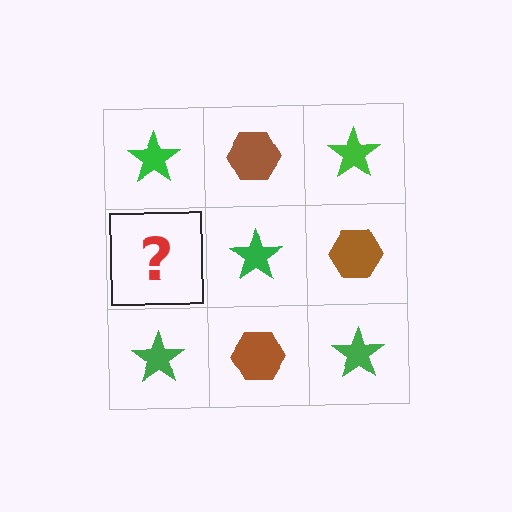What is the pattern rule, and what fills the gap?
The rule is that it alternates green star and brown hexagon in a checkerboard pattern. The gap should be filled with a brown hexagon.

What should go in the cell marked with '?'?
The missing cell should contain a brown hexagon.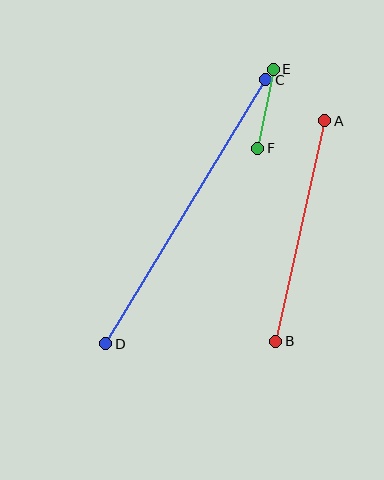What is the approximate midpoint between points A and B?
The midpoint is at approximately (300, 231) pixels.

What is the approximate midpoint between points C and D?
The midpoint is at approximately (186, 212) pixels.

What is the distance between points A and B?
The distance is approximately 226 pixels.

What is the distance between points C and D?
The distance is approximately 308 pixels.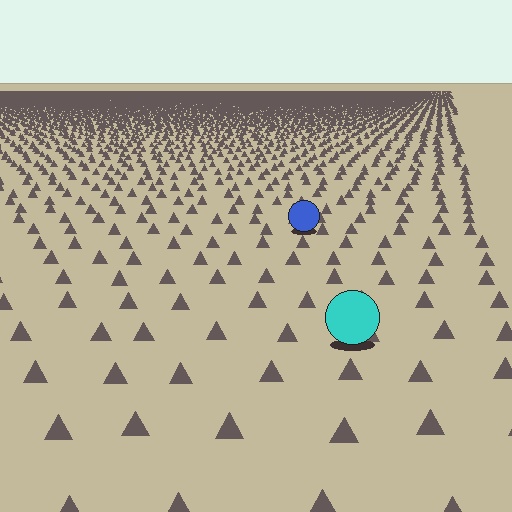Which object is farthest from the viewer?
The blue circle is farthest from the viewer. It appears smaller and the ground texture around it is denser.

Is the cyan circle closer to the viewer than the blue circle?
Yes. The cyan circle is closer — you can tell from the texture gradient: the ground texture is coarser near it.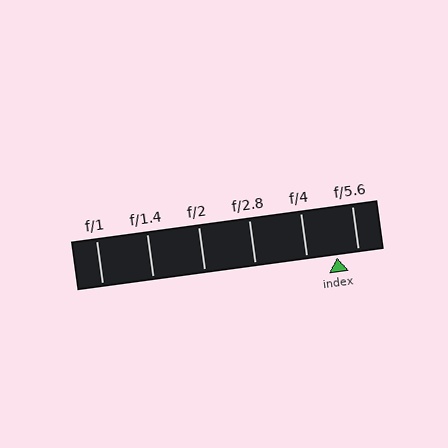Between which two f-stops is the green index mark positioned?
The index mark is between f/4 and f/5.6.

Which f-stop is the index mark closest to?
The index mark is closest to f/5.6.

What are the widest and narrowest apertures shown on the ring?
The widest aperture shown is f/1 and the narrowest is f/5.6.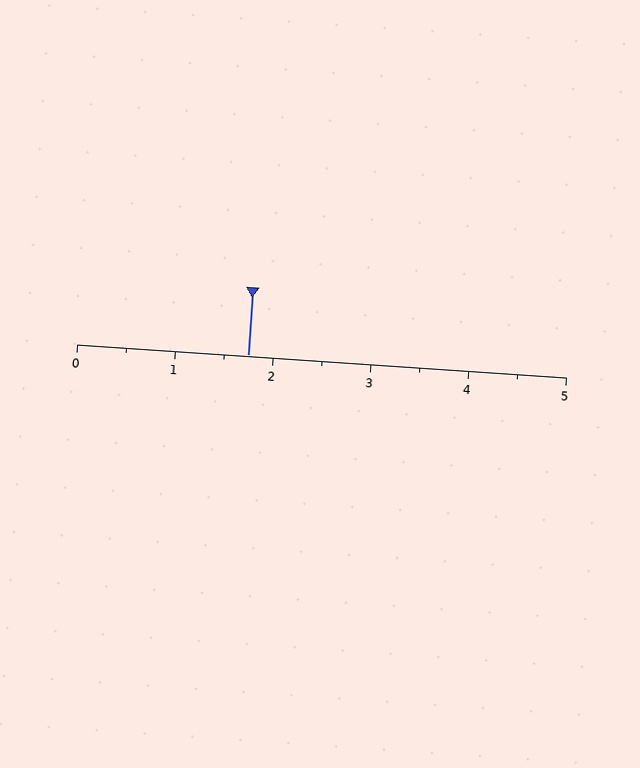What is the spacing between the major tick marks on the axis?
The major ticks are spaced 1 apart.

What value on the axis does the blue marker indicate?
The marker indicates approximately 1.8.